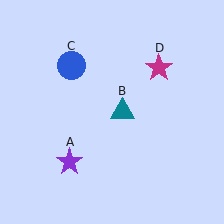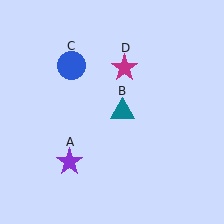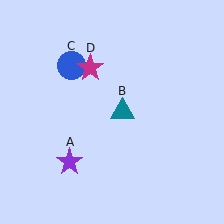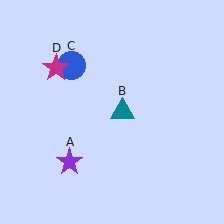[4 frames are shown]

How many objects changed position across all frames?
1 object changed position: magenta star (object D).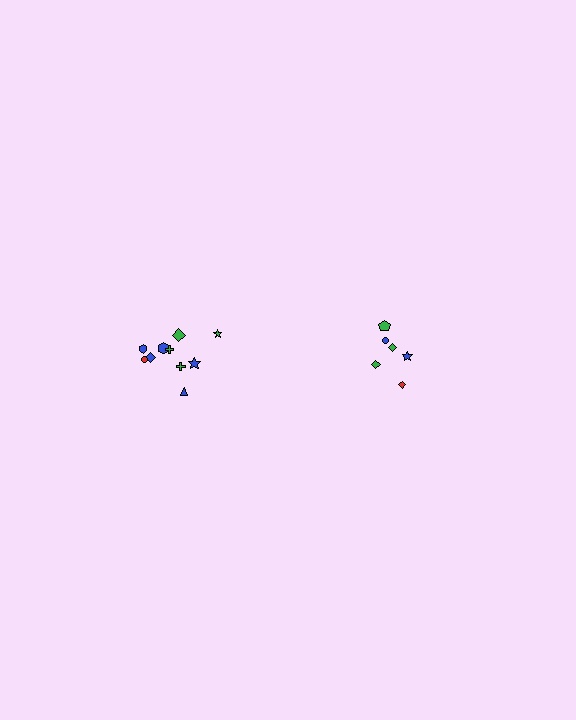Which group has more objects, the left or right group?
The left group.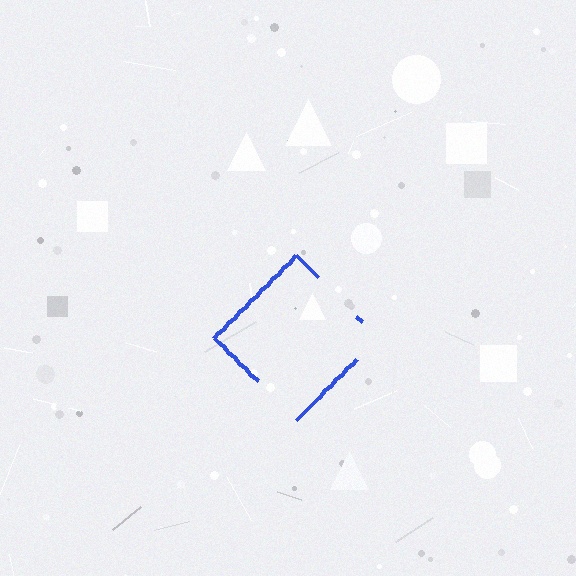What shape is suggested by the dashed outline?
The dashed outline suggests a diamond.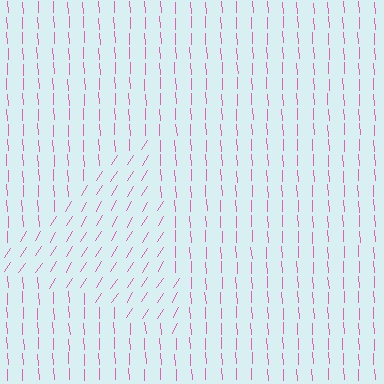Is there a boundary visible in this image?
Yes, there is a texture boundary formed by a change in line orientation.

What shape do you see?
I see a triangle.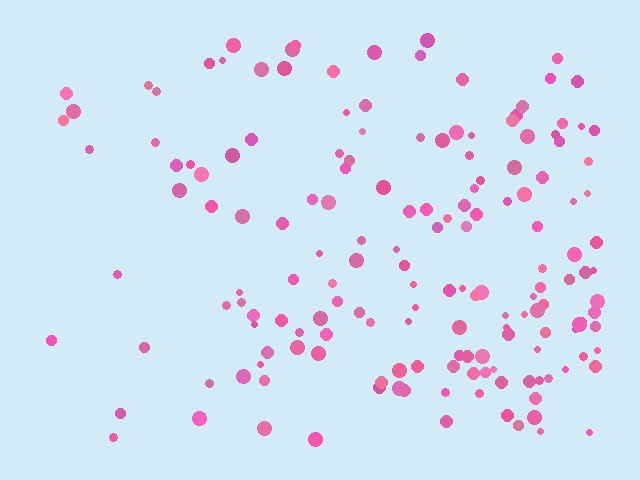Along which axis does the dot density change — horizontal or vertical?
Horizontal.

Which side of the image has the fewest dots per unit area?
The left.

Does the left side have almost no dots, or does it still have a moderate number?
Still a moderate number, just noticeably fewer than the right.